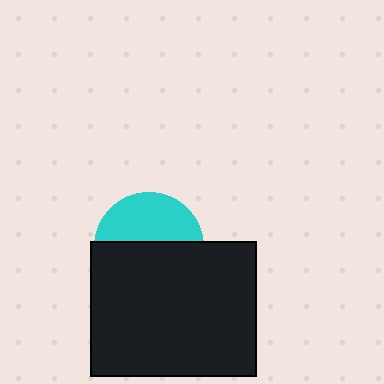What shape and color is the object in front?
The object in front is a black rectangle.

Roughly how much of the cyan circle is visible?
A small part of it is visible (roughly 44%).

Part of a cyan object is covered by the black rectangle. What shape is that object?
It is a circle.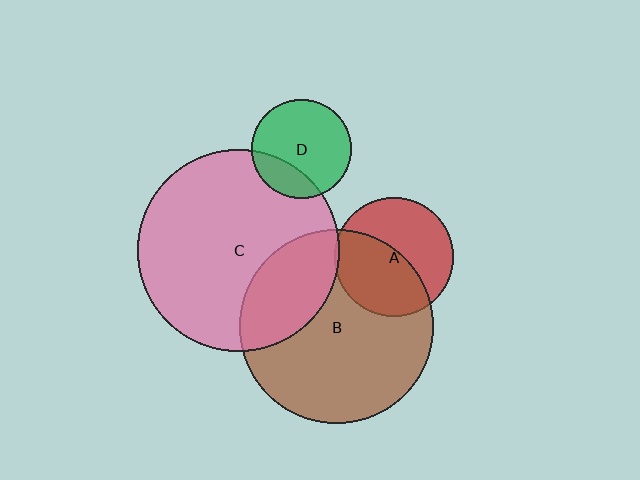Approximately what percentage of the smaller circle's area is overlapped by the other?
Approximately 25%.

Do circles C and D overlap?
Yes.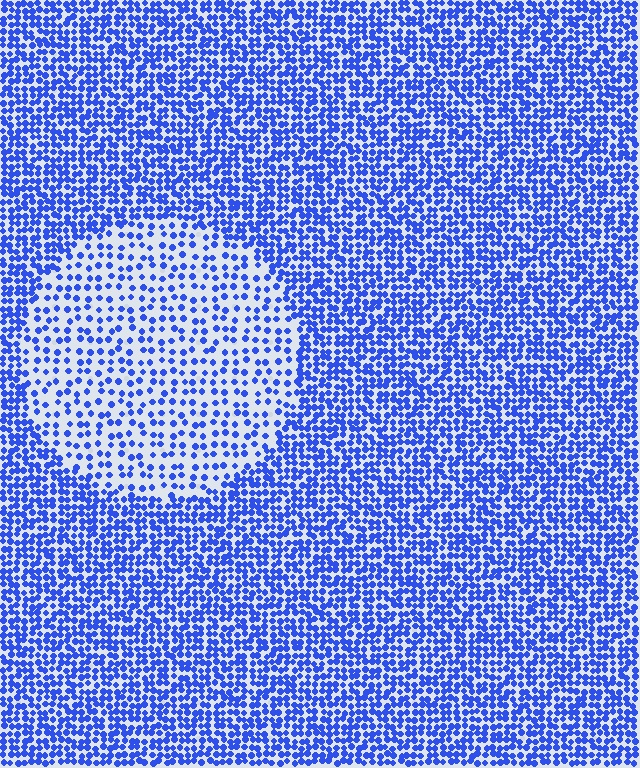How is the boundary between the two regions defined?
The boundary is defined by a change in element density (approximately 2.2x ratio). All elements are the same color, size, and shape.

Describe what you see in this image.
The image contains small blue elements arranged at two different densities. A circle-shaped region is visible where the elements are less densely packed than the surrounding area.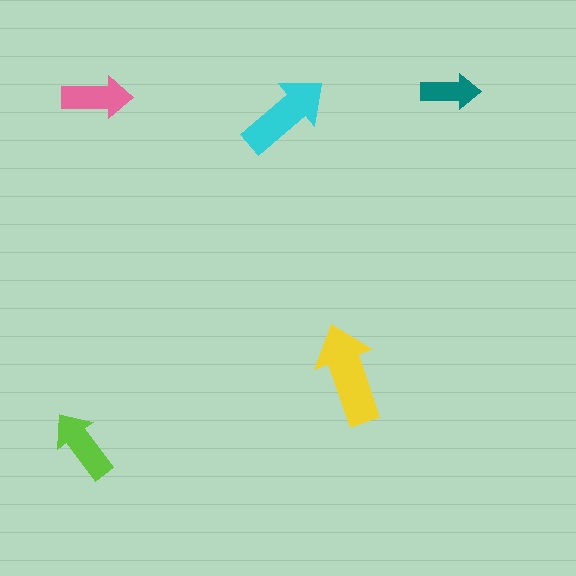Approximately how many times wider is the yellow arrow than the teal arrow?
About 1.5 times wider.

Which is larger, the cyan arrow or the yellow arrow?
The yellow one.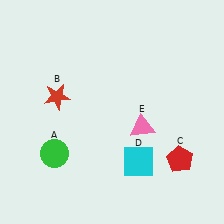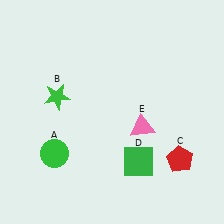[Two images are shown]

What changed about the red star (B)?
In Image 1, B is red. In Image 2, it changed to green.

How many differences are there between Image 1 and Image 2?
There are 2 differences between the two images.